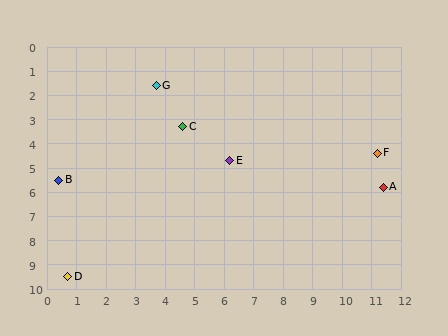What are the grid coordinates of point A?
Point A is at approximately (11.4, 5.8).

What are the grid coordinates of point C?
Point C is at approximately (4.6, 3.3).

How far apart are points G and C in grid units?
Points G and C are about 1.9 grid units apart.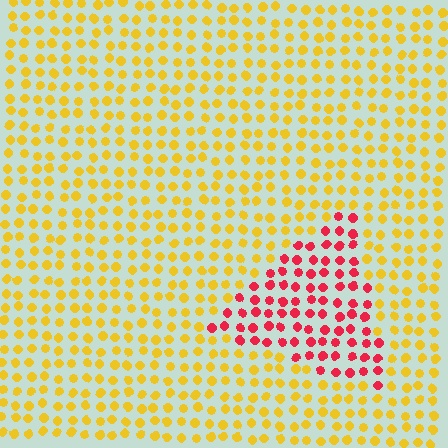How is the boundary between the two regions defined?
The boundary is defined purely by a slight shift in hue (about 60 degrees). Spacing, size, and orientation are identical on both sides.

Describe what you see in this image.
The image is filled with small yellow elements in a uniform arrangement. A triangle-shaped region is visible where the elements are tinted to a slightly different hue, forming a subtle color boundary.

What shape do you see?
I see a triangle.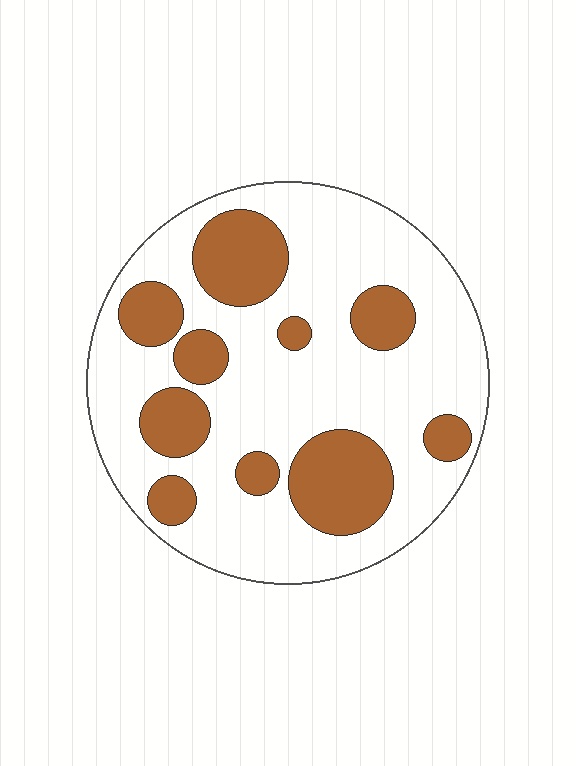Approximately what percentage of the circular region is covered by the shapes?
Approximately 30%.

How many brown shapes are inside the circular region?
10.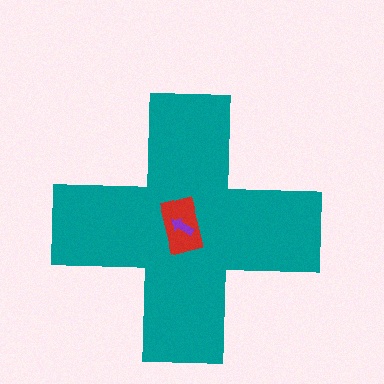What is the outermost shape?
The teal cross.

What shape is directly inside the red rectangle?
The purple arrow.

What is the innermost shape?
The purple arrow.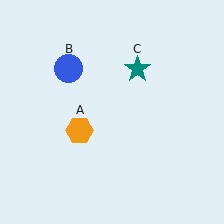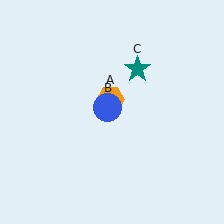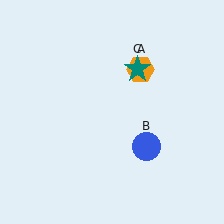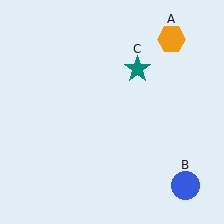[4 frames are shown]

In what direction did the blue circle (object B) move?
The blue circle (object B) moved down and to the right.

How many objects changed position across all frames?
2 objects changed position: orange hexagon (object A), blue circle (object B).